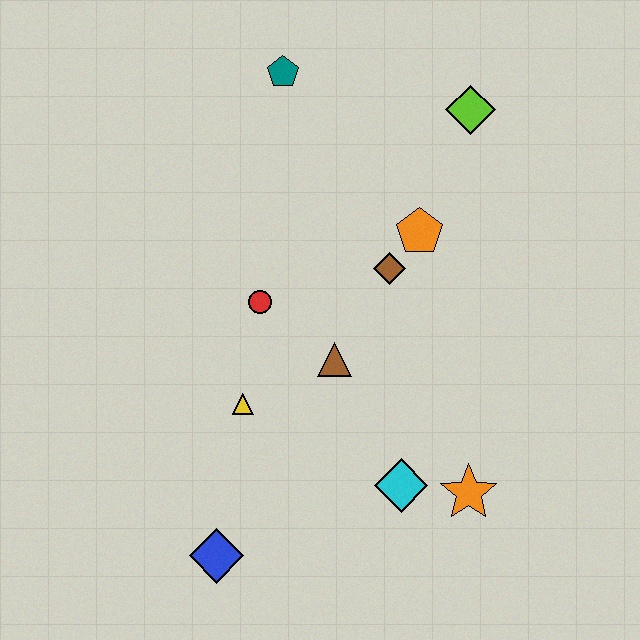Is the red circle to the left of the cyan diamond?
Yes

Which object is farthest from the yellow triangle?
The lime diamond is farthest from the yellow triangle.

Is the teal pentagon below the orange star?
No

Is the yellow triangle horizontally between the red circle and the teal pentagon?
No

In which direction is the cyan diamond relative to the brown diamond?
The cyan diamond is below the brown diamond.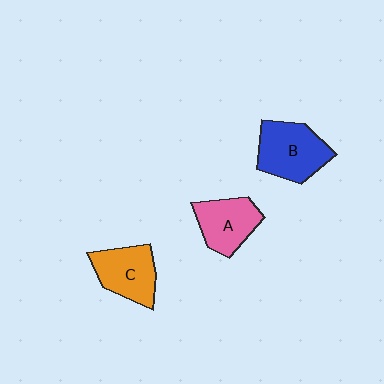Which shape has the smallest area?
Shape A (pink).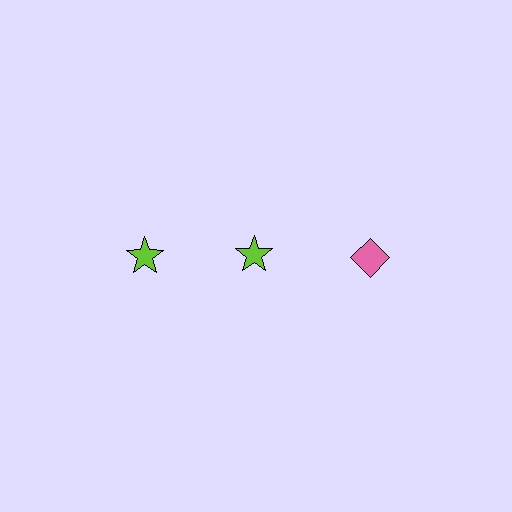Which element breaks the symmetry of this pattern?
The pink diamond in the top row, center column breaks the symmetry. All other shapes are lime stars.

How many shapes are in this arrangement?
There are 3 shapes arranged in a grid pattern.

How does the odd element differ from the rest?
It differs in both color (pink instead of lime) and shape (diamond instead of star).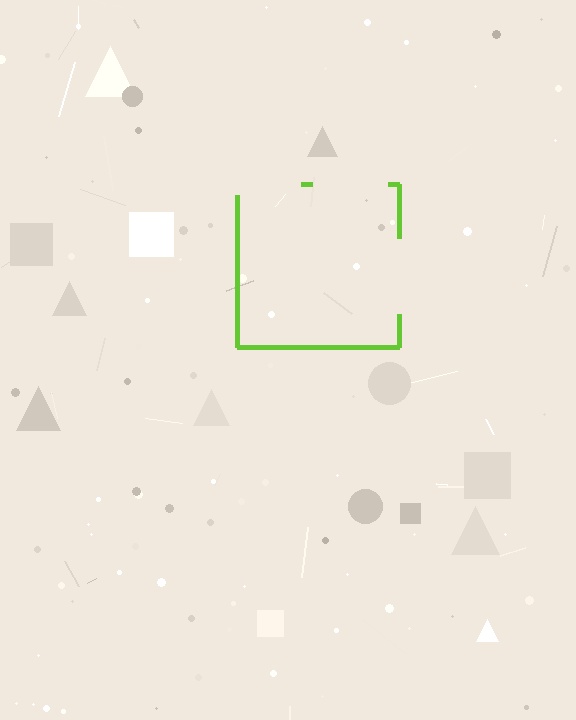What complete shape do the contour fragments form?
The contour fragments form a square.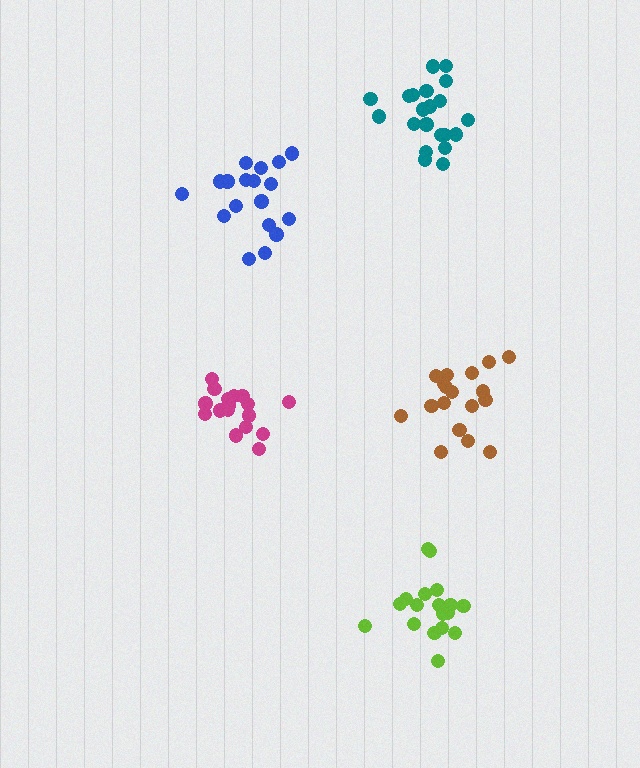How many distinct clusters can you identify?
There are 5 distinct clusters.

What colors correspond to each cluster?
The clusters are colored: blue, brown, lime, teal, magenta.